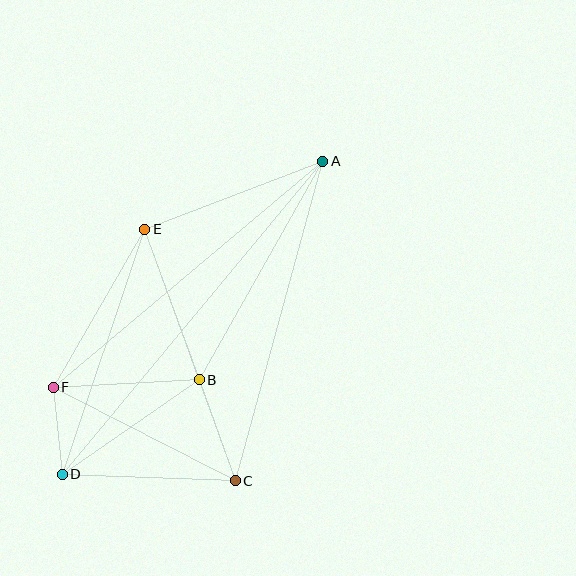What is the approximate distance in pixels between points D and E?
The distance between D and E is approximately 258 pixels.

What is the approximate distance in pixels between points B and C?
The distance between B and C is approximately 107 pixels.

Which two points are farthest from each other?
Points A and D are farthest from each other.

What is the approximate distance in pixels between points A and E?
The distance between A and E is approximately 191 pixels.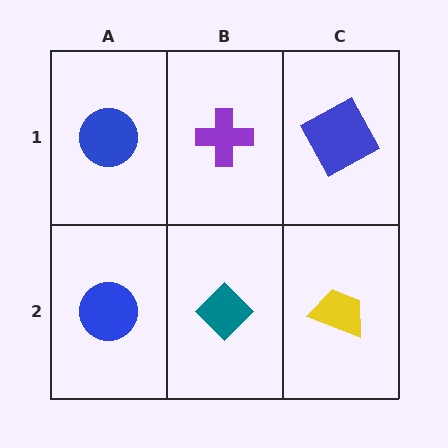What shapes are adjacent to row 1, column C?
A yellow trapezoid (row 2, column C), a purple cross (row 1, column B).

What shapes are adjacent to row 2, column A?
A blue circle (row 1, column A), a teal diamond (row 2, column B).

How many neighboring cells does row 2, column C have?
2.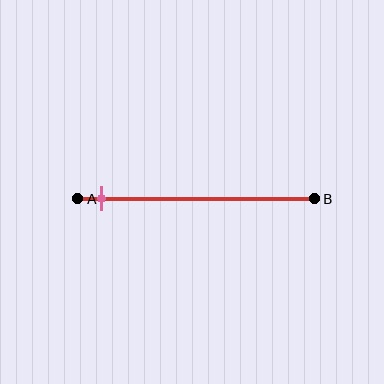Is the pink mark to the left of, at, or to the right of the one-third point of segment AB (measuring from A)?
The pink mark is to the left of the one-third point of segment AB.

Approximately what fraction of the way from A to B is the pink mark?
The pink mark is approximately 10% of the way from A to B.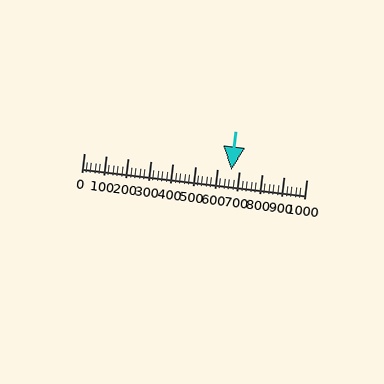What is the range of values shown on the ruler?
The ruler shows values from 0 to 1000.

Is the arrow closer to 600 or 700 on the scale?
The arrow is closer to 700.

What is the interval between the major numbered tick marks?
The major tick marks are spaced 100 units apart.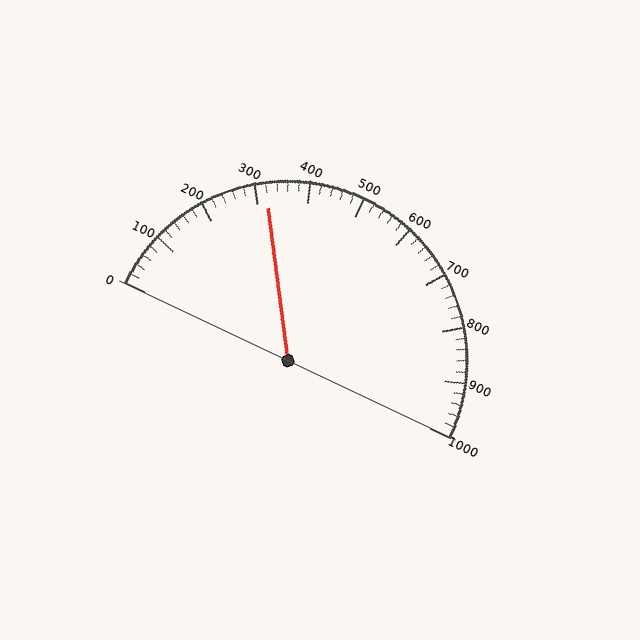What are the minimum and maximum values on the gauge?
The gauge ranges from 0 to 1000.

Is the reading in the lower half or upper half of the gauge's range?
The reading is in the lower half of the range (0 to 1000).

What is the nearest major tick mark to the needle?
The nearest major tick mark is 300.